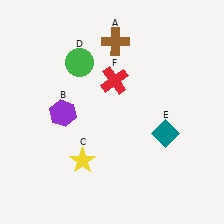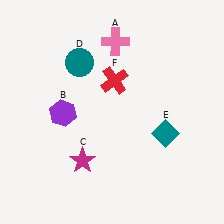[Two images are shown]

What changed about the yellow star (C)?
In Image 1, C is yellow. In Image 2, it changed to magenta.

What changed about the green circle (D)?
In Image 1, D is green. In Image 2, it changed to teal.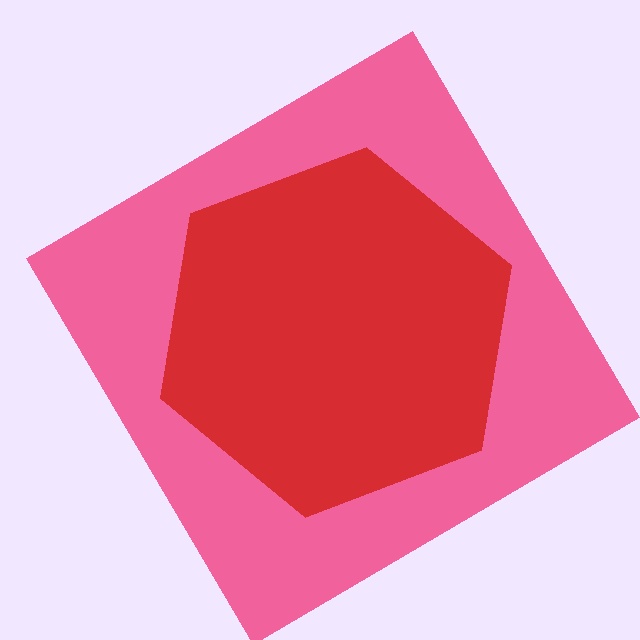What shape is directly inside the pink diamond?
The red hexagon.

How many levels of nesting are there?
2.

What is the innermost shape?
The red hexagon.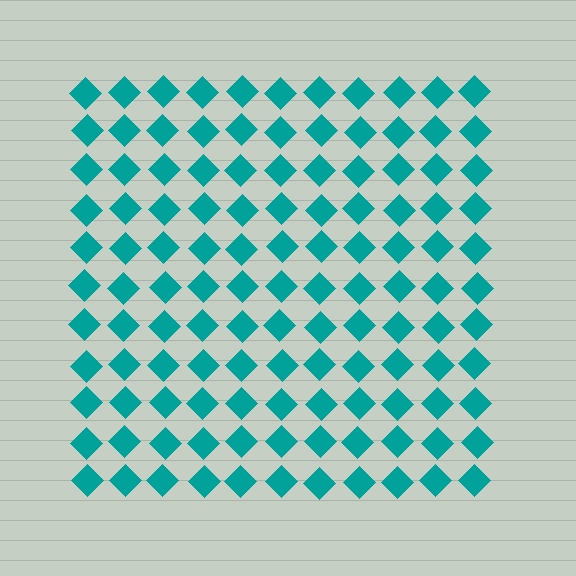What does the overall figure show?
The overall figure shows a square.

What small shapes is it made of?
It is made of small diamonds.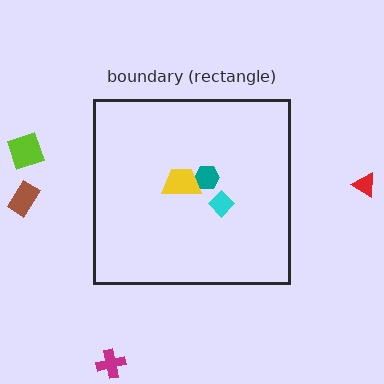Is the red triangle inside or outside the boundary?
Outside.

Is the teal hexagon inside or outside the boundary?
Inside.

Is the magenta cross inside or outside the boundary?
Outside.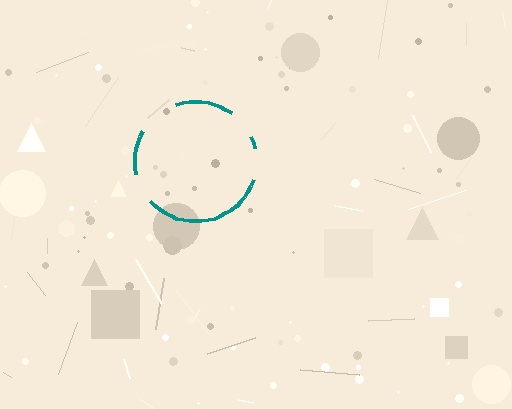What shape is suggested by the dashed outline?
The dashed outline suggests a circle.